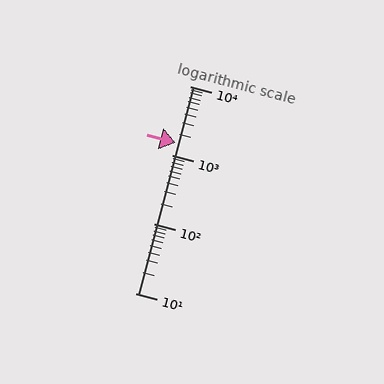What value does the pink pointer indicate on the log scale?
The pointer indicates approximately 1500.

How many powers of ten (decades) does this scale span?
The scale spans 3 decades, from 10 to 10000.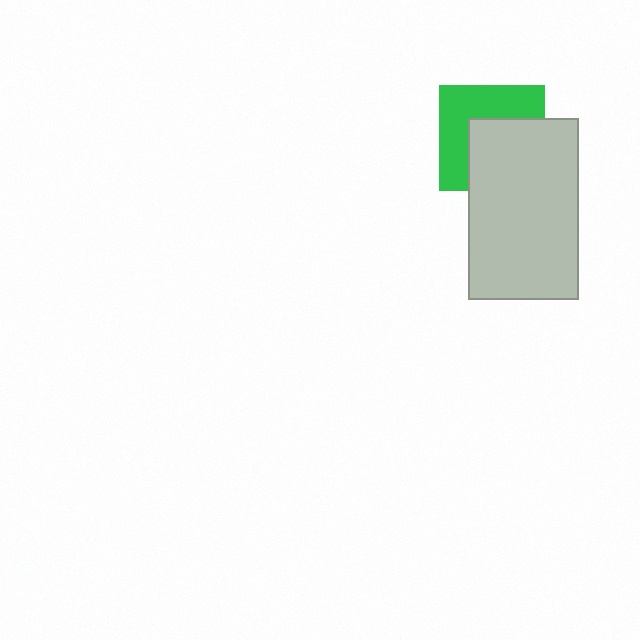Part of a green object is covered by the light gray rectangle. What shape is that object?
It is a square.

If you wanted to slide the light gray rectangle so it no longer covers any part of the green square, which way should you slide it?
Slide it toward the lower-right — that is the most direct way to separate the two shapes.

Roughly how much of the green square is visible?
About half of it is visible (roughly 49%).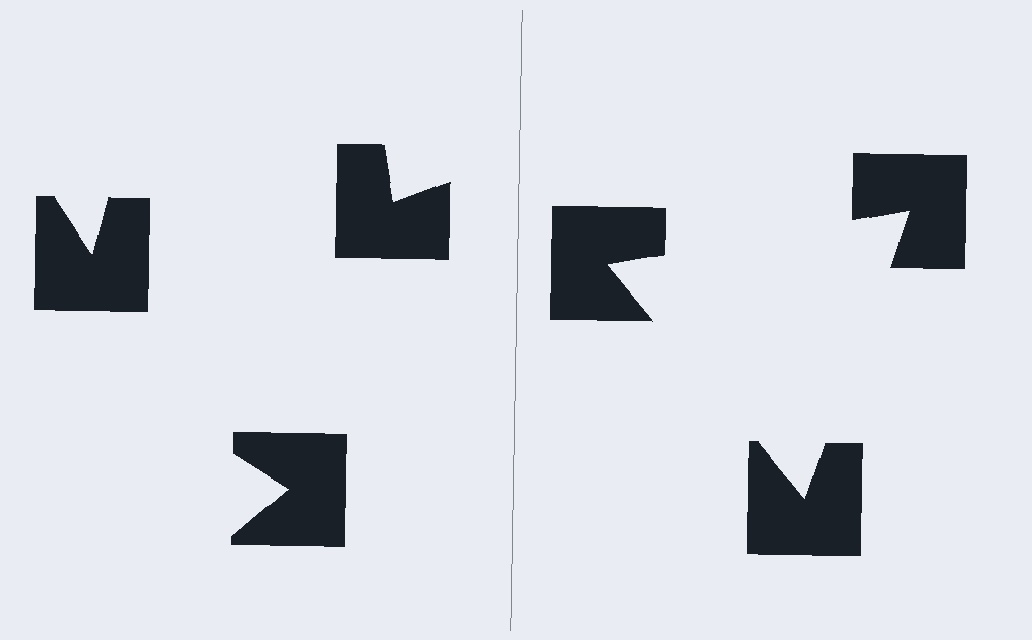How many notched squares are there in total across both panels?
6 — 3 on each side.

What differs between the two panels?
The notched squares are positioned identically on both sides; only the wedge orientations differ. On the right they align to a triangle; on the left they are misaligned.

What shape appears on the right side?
An illusory triangle.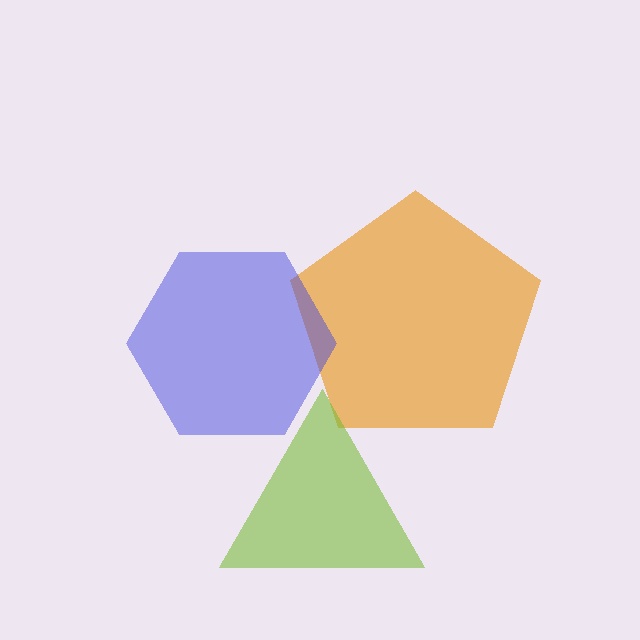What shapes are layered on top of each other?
The layered shapes are: an orange pentagon, a blue hexagon, a lime triangle.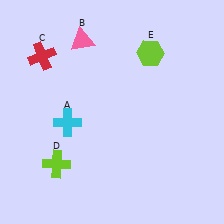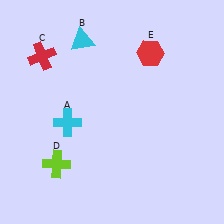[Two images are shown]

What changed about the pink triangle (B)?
In Image 1, B is pink. In Image 2, it changed to cyan.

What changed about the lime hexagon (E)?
In Image 1, E is lime. In Image 2, it changed to red.